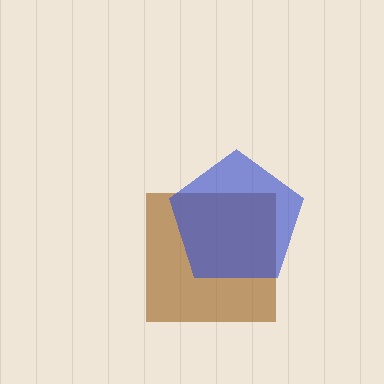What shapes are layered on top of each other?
The layered shapes are: a brown square, a blue pentagon.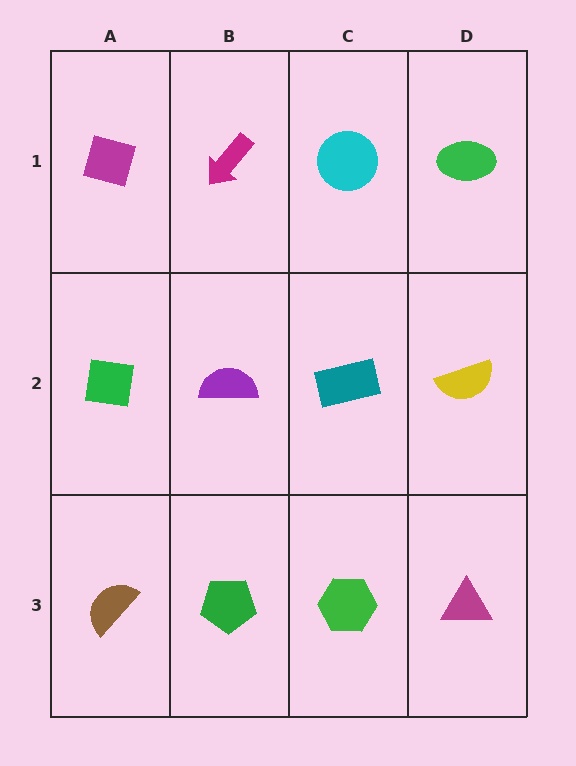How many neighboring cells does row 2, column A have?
3.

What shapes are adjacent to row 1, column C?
A teal rectangle (row 2, column C), a magenta arrow (row 1, column B), a green ellipse (row 1, column D).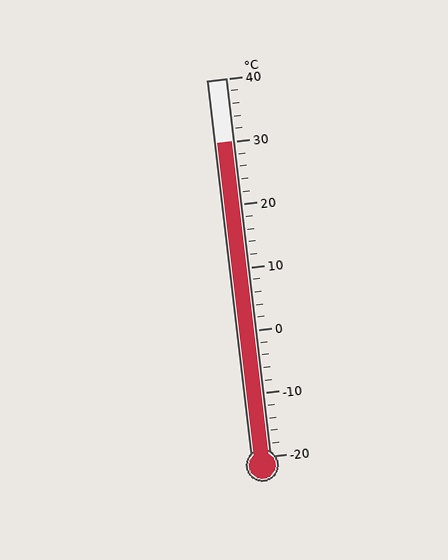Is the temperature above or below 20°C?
The temperature is above 20°C.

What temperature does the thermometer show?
The thermometer shows approximately 30°C.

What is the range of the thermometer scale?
The thermometer scale ranges from -20°C to 40°C.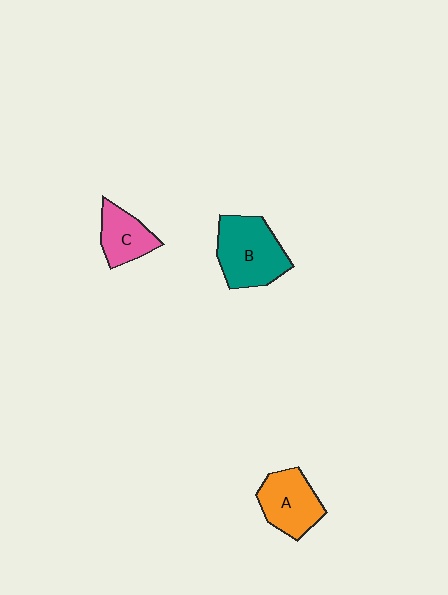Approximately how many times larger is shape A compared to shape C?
Approximately 1.3 times.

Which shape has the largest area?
Shape B (teal).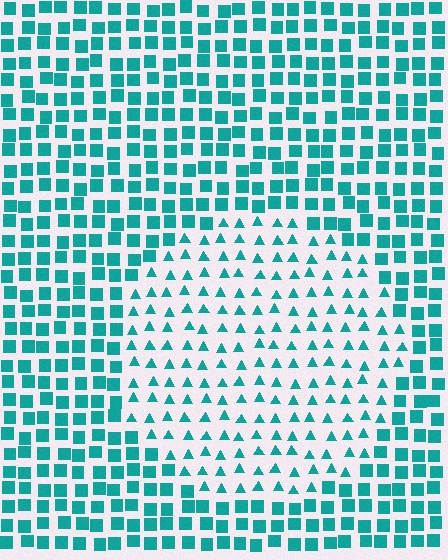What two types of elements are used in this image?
The image uses triangles inside the circle region and squares outside it.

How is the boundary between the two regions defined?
The boundary is defined by a change in element shape: triangles inside vs. squares outside. All elements share the same color and spacing.